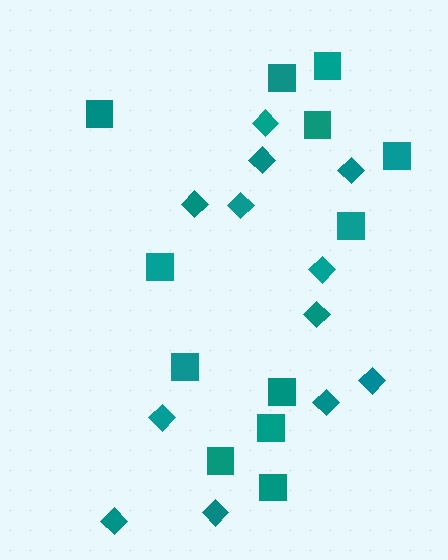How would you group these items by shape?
There are 2 groups: one group of diamonds (12) and one group of squares (12).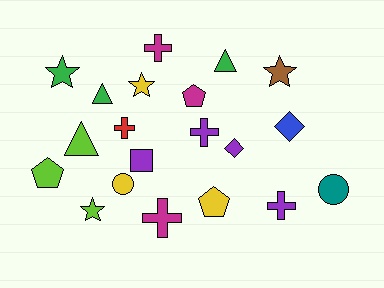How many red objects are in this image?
There is 1 red object.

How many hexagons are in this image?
There are no hexagons.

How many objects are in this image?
There are 20 objects.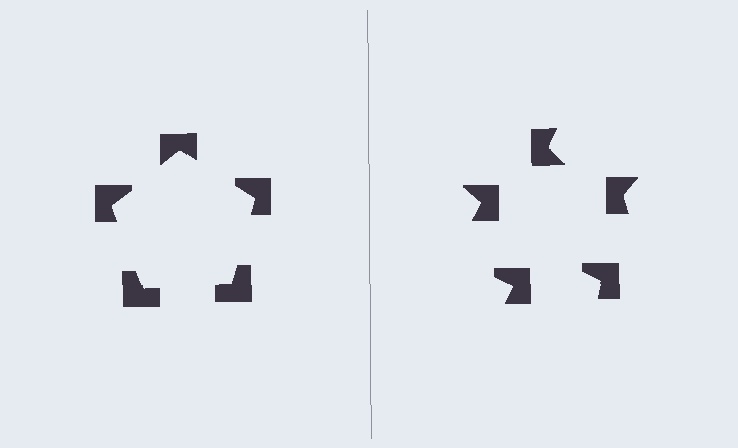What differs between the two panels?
The notched squares are positioned identically on both sides; only the wedge orientations differ. On the left they align to a pentagon; on the right they are misaligned.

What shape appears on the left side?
An illusory pentagon.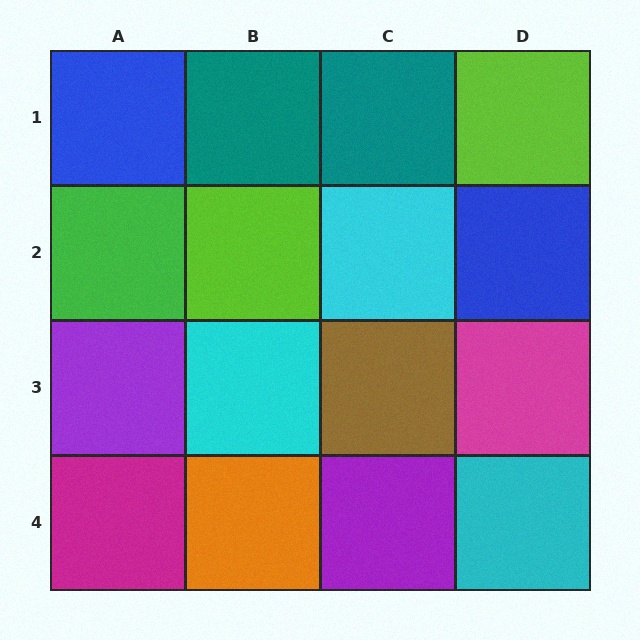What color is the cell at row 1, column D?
Lime.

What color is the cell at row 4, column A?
Magenta.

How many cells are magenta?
2 cells are magenta.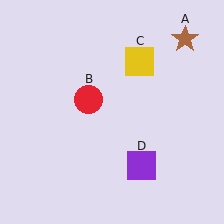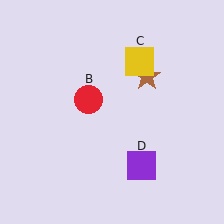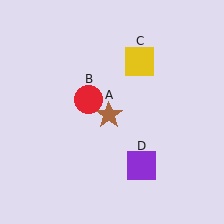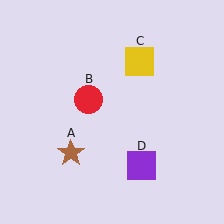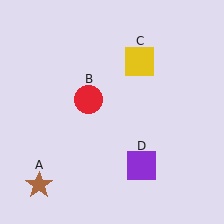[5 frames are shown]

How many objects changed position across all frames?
1 object changed position: brown star (object A).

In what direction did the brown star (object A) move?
The brown star (object A) moved down and to the left.